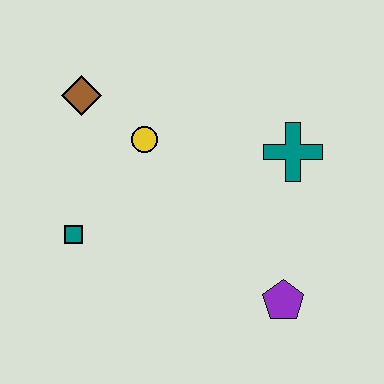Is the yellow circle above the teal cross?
Yes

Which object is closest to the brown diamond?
The yellow circle is closest to the brown diamond.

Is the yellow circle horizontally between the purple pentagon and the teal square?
Yes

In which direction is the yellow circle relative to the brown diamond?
The yellow circle is to the right of the brown diamond.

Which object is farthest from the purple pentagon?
The brown diamond is farthest from the purple pentagon.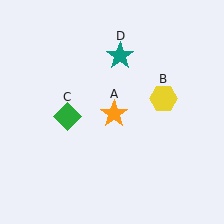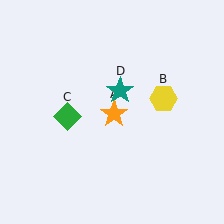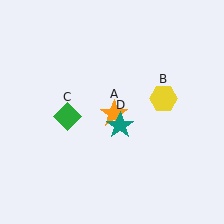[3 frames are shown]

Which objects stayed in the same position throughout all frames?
Orange star (object A) and yellow hexagon (object B) and green diamond (object C) remained stationary.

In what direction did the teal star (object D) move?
The teal star (object D) moved down.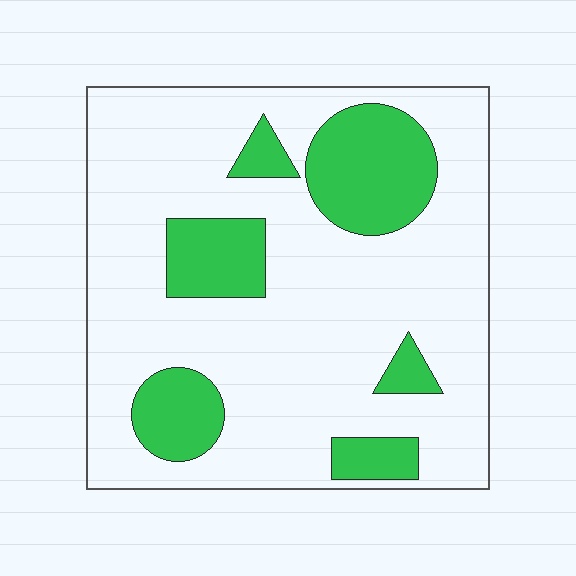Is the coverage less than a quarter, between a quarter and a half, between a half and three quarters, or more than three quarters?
Less than a quarter.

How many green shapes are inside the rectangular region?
6.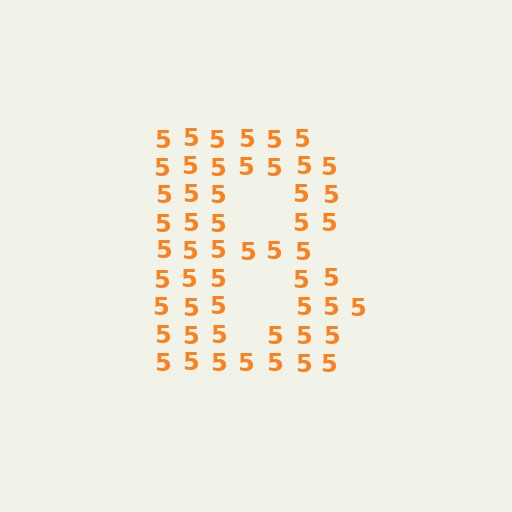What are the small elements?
The small elements are digit 5's.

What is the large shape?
The large shape is the letter B.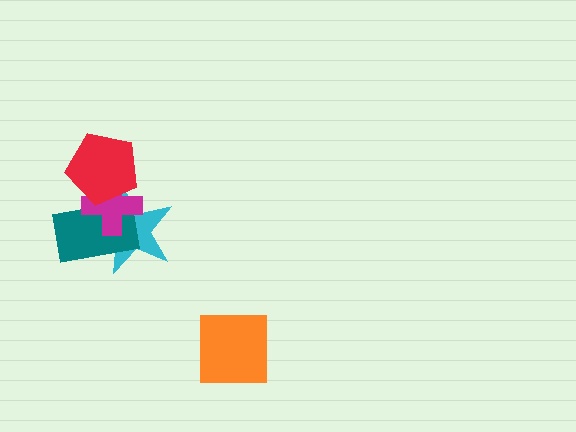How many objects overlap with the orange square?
0 objects overlap with the orange square.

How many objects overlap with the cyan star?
3 objects overlap with the cyan star.